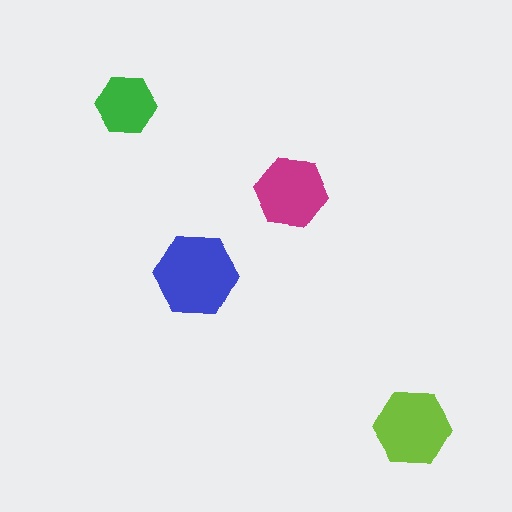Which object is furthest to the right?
The lime hexagon is rightmost.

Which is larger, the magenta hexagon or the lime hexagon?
The lime one.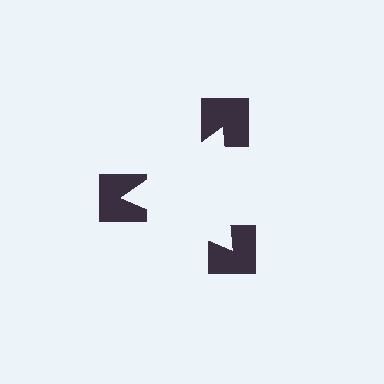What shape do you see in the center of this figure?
An illusory triangle — its edges are inferred from the aligned wedge cuts in the notched squares, not physically drawn.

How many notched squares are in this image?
There are 3 — one at each vertex of the illusory triangle.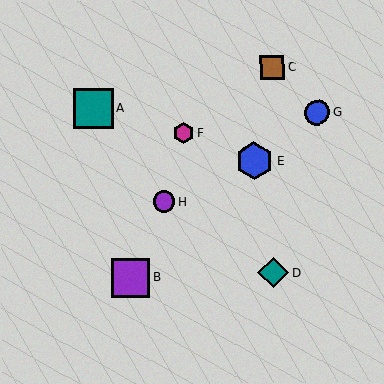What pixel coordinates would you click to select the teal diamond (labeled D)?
Click at (273, 273) to select the teal diamond D.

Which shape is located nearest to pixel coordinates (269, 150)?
The blue hexagon (labeled E) at (254, 161) is nearest to that location.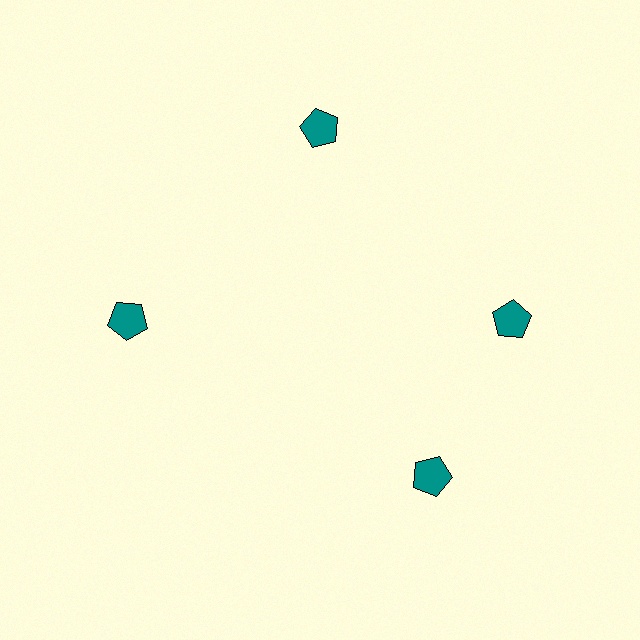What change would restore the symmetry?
The symmetry would be restored by rotating it back into even spacing with its neighbors so that all 4 pentagons sit at equal angles and equal distance from the center.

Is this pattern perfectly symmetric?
No. The 4 teal pentagons are arranged in a ring, but one element near the 6 o'clock position is rotated out of alignment along the ring, breaking the 4-fold rotational symmetry.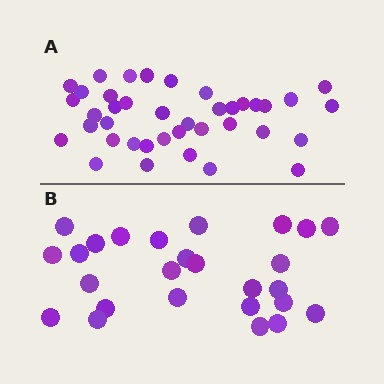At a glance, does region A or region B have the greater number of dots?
Region A (the top region) has more dots.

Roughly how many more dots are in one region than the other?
Region A has approximately 15 more dots than region B.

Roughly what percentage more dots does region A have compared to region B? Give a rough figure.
About 50% more.